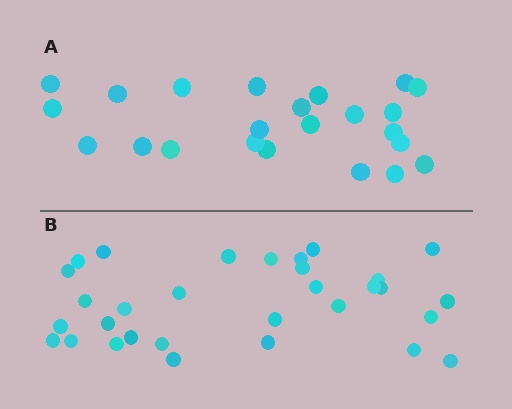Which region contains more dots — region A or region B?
Region B (the bottom region) has more dots.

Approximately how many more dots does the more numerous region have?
Region B has roughly 8 or so more dots than region A.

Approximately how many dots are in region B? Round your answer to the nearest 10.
About 30 dots. (The exact count is 31, which rounds to 30.)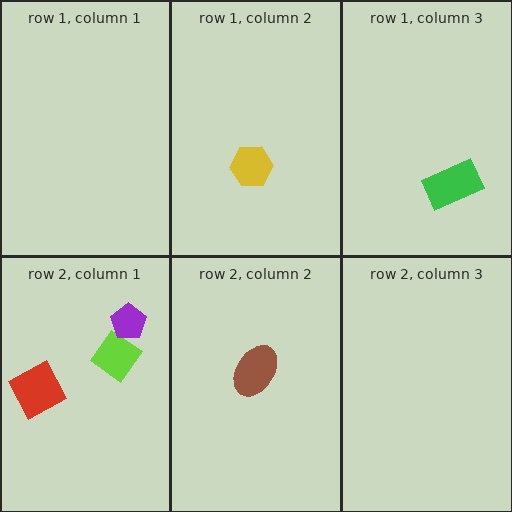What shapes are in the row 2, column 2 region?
The brown ellipse.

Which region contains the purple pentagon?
The row 2, column 1 region.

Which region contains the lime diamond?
The row 2, column 1 region.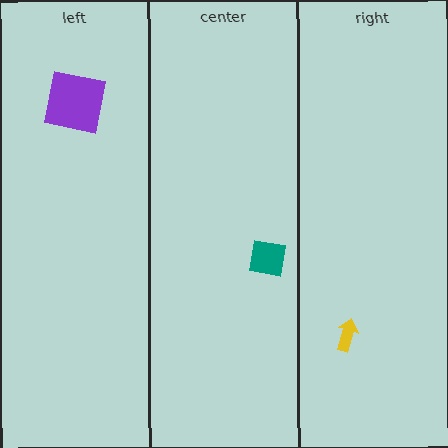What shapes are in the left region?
The purple square.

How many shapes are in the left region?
1.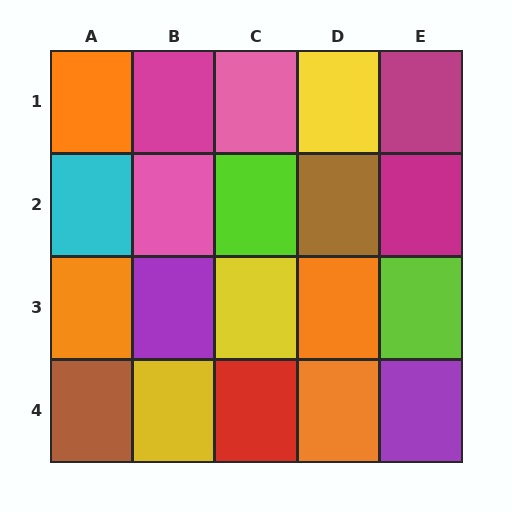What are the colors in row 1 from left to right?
Orange, magenta, pink, yellow, magenta.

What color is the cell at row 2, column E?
Magenta.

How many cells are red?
1 cell is red.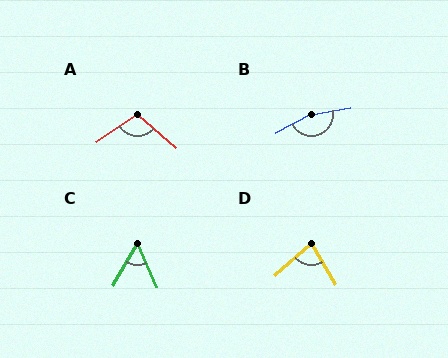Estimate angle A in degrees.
Approximately 106 degrees.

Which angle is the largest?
B, at approximately 163 degrees.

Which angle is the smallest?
C, at approximately 54 degrees.